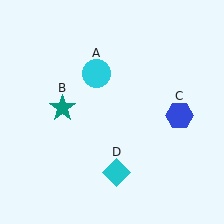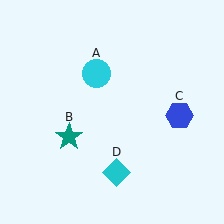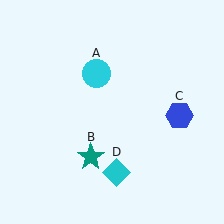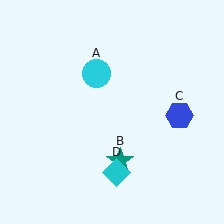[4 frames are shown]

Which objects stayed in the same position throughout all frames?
Cyan circle (object A) and blue hexagon (object C) and cyan diamond (object D) remained stationary.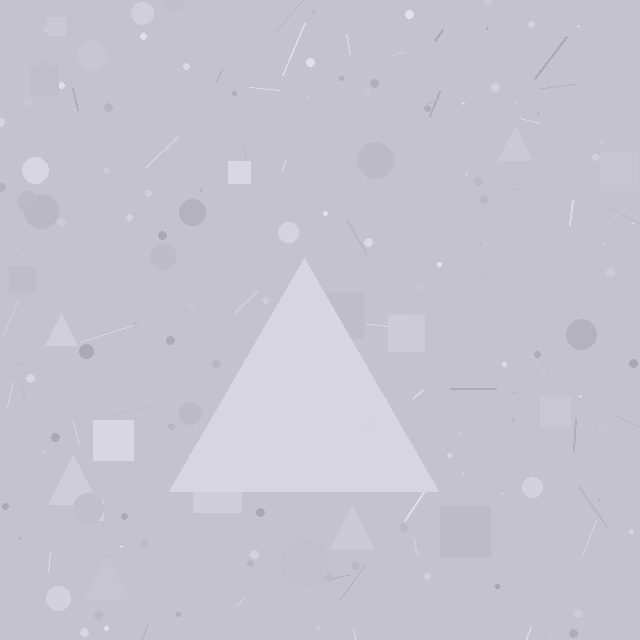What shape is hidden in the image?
A triangle is hidden in the image.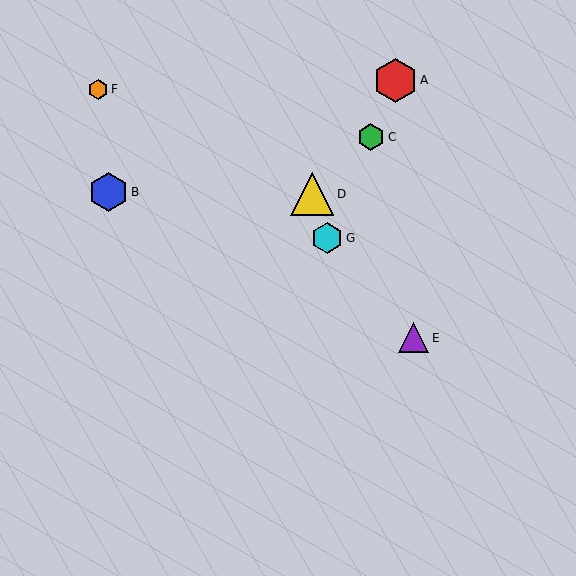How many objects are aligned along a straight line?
3 objects (A, C, G) are aligned along a straight line.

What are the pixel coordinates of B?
Object B is at (109, 192).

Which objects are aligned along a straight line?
Objects A, C, G are aligned along a straight line.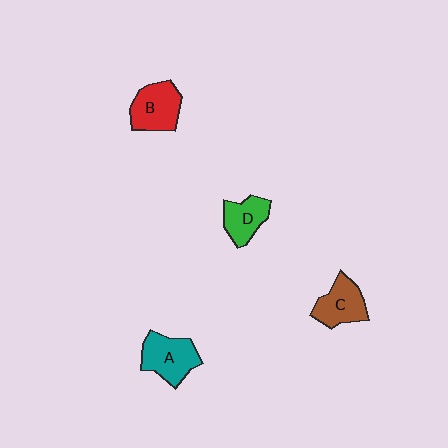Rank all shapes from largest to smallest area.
From largest to smallest: A (teal), B (red), C (brown), D (green).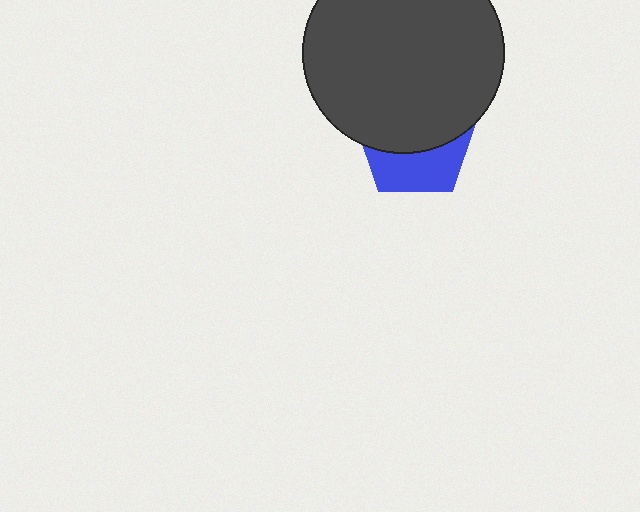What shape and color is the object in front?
The object in front is a dark gray circle.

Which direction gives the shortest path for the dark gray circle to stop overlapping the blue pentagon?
Moving up gives the shortest separation.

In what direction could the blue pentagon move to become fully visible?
The blue pentagon could move down. That would shift it out from behind the dark gray circle entirely.